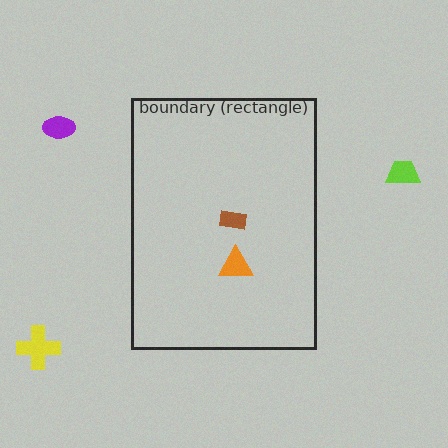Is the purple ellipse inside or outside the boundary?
Outside.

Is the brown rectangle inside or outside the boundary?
Inside.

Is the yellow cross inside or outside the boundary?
Outside.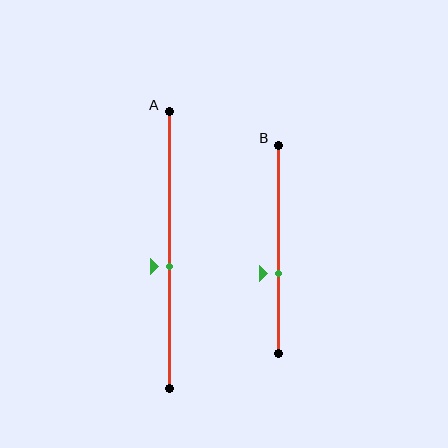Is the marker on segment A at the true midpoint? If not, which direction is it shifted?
No, the marker on segment A is shifted downward by about 6% of the segment length.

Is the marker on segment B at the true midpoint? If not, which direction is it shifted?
No, the marker on segment B is shifted downward by about 12% of the segment length.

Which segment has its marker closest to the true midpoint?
Segment A has its marker closest to the true midpoint.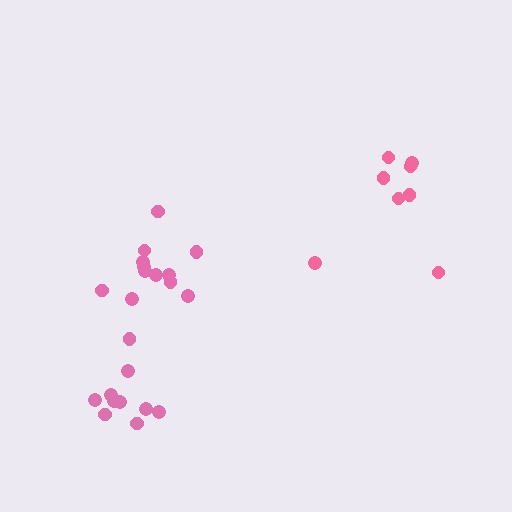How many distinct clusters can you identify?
There are 3 distinct clusters.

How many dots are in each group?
Group 1: 8 dots, Group 2: 12 dots, Group 3: 10 dots (30 total).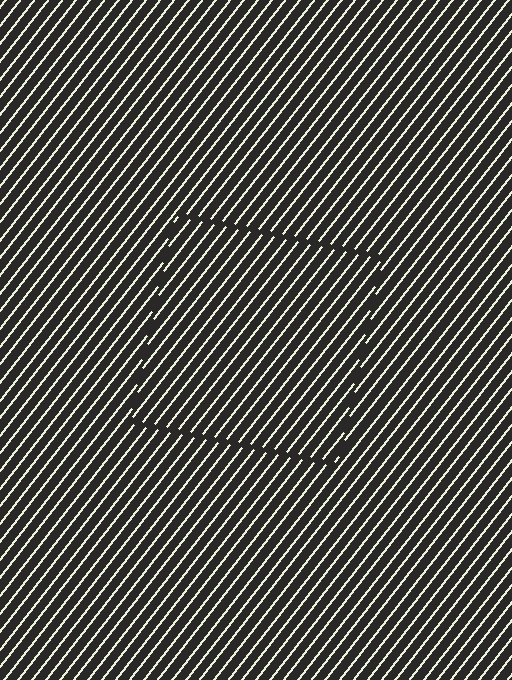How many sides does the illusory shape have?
4 sides — the line-ends trace a square.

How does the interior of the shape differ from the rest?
The interior of the shape contains the same grating, shifted by half a period — the contour is defined by the phase discontinuity where line-ends from the inner and outer gratings abut.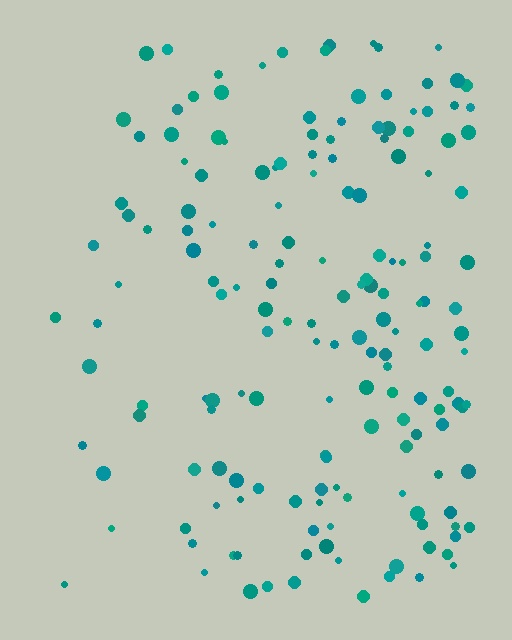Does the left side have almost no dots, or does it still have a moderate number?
Still a moderate number, just noticeably fewer than the right.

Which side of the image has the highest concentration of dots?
The right.